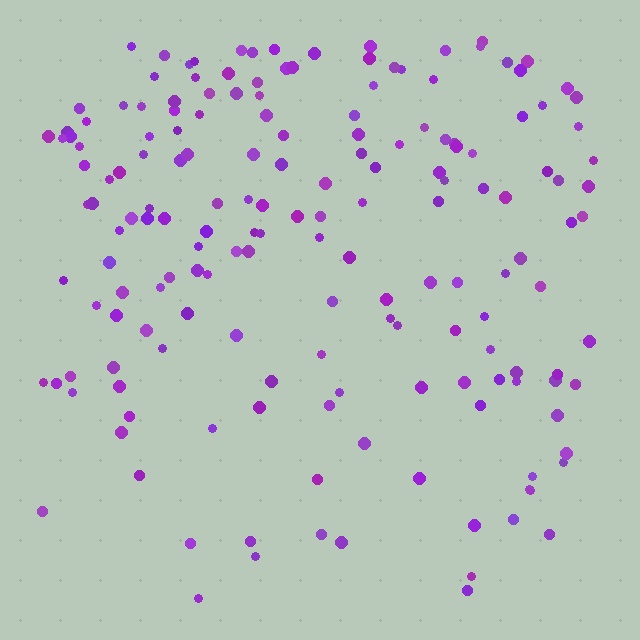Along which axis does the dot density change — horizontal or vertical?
Vertical.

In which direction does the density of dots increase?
From bottom to top, with the top side densest.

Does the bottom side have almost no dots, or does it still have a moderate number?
Still a moderate number, just noticeably fewer than the top.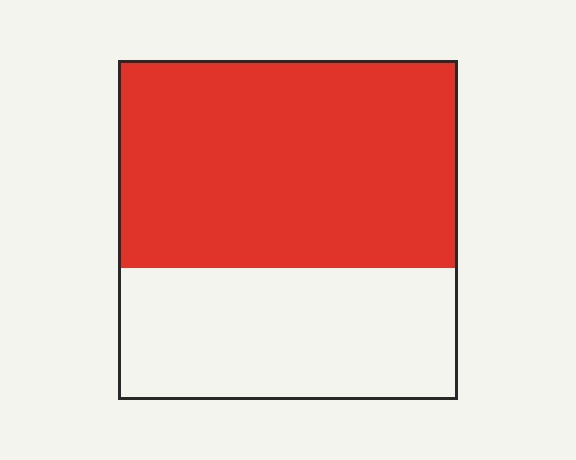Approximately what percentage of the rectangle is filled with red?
Approximately 60%.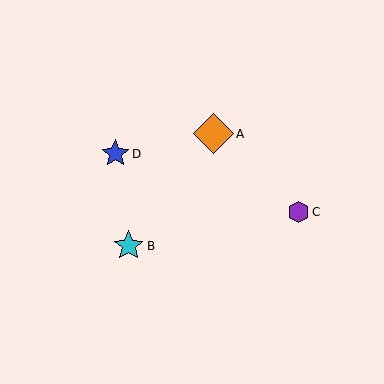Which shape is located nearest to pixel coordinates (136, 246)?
The cyan star (labeled B) at (129, 246) is nearest to that location.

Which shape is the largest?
The orange diamond (labeled A) is the largest.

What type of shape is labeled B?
Shape B is a cyan star.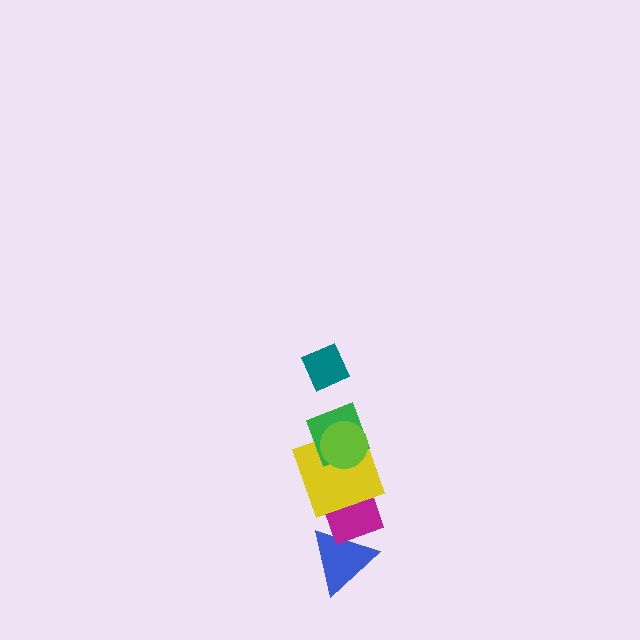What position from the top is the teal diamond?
The teal diamond is 1st from the top.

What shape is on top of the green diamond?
The lime circle is on top of the green diamond.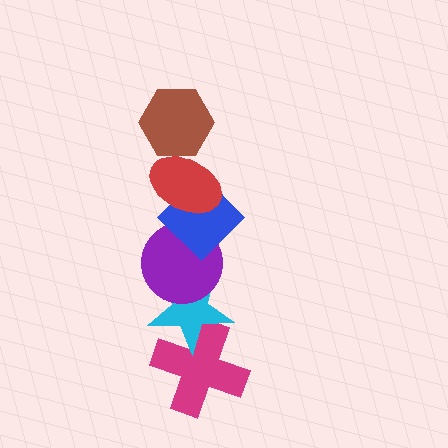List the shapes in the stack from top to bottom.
From top to bottom: the brown hexagon, the red ellipse, the blue diamond, the purple circle, the cyan star, the magenta cross.